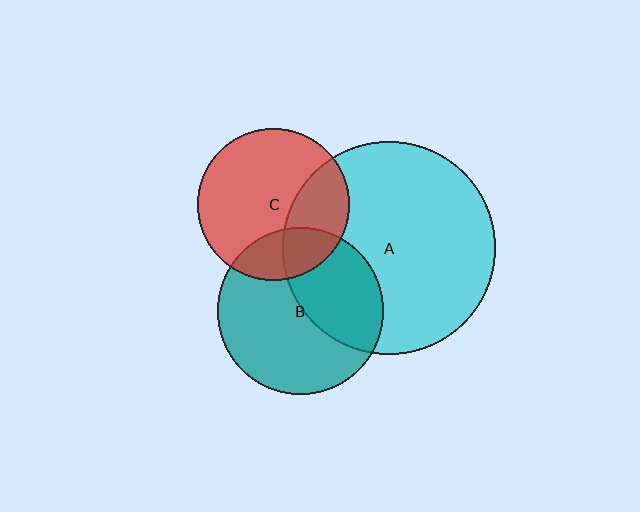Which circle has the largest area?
Circle A (cyan).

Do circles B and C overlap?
Yes.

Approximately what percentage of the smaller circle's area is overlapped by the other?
Approximately 20%.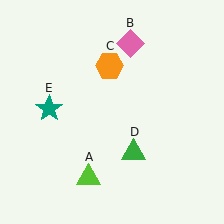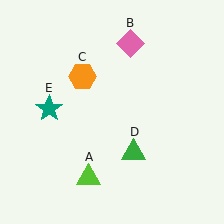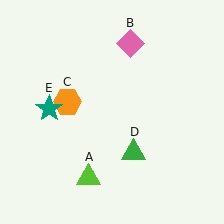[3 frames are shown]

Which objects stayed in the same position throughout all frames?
Lime triangle (object A) and pink diamond (object B) and green triangle (object D) and teal star (object E) remained stationary.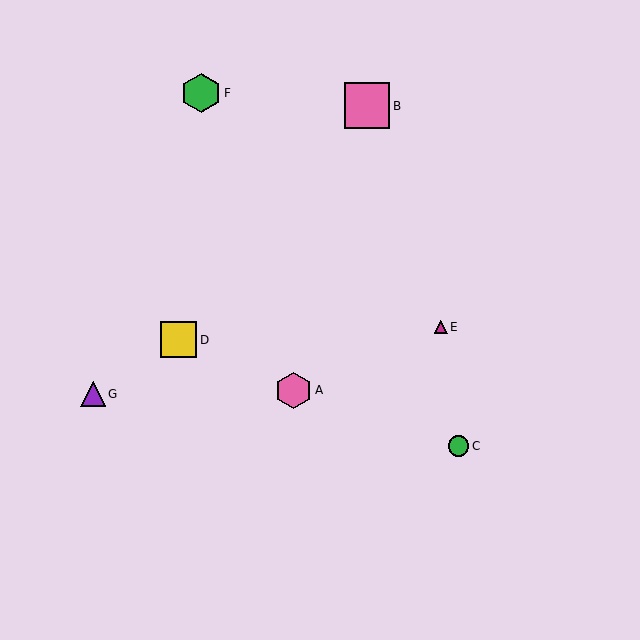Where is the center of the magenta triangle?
The center of the magenta triangle is at (441, 327).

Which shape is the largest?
The pink square (labeled B) is the largest.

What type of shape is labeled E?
Shape E is a magenta triangle.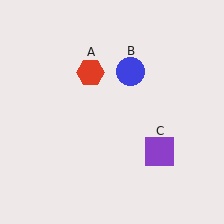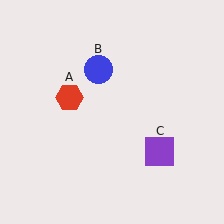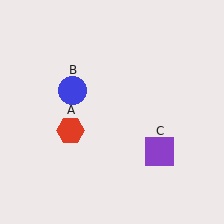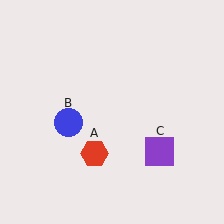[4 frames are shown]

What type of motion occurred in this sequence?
The red hexagon (object A), blue circle (object B) rotated counterclockwise around the center of the scene.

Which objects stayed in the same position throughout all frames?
Purple square (object C) remained stationary.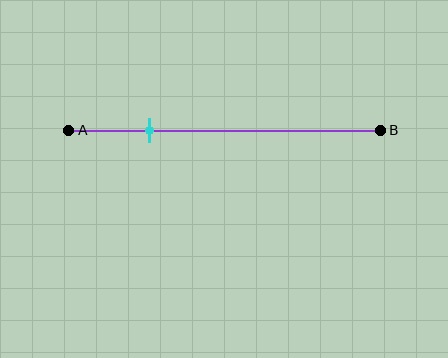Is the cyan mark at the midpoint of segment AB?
No, the mark is at about 25% from A, not at the 50% midpoint.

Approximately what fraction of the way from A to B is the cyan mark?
The cyan mark is approximately 25% of the way from A to B.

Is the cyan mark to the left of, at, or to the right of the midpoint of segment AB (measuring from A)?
The cyan mark is to the left of the midpoint of segment AB.